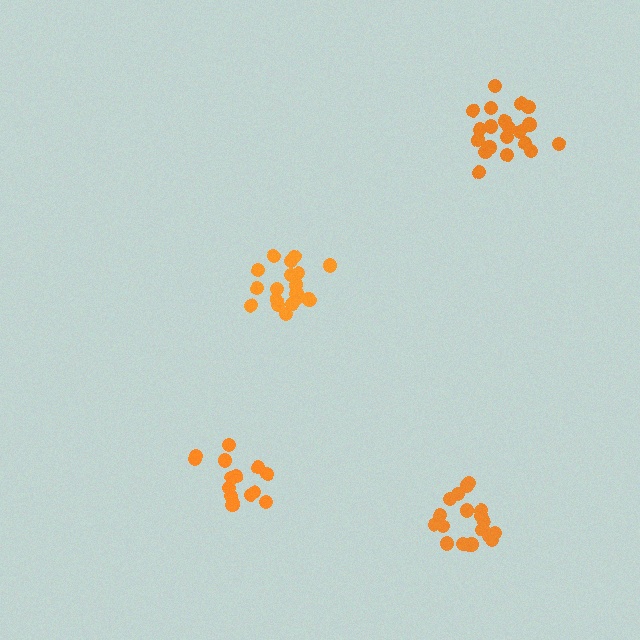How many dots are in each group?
Group 1: 15 dots, Group 2: 20 dots, Group 3: 19 dots, Group 4: 19 dots (73 total).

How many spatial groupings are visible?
There are 4 spatial groupings.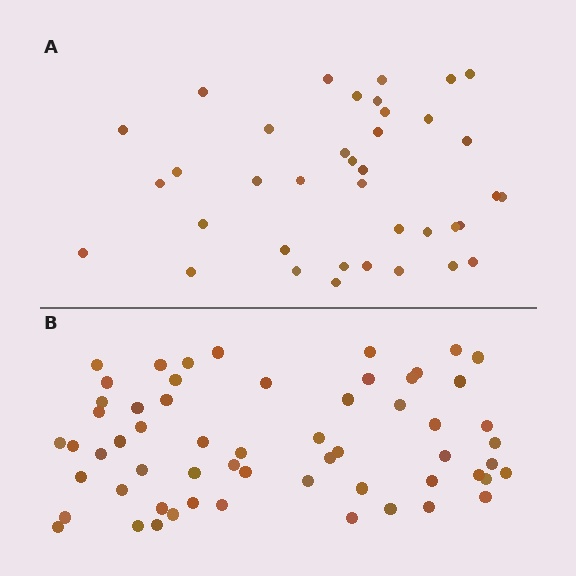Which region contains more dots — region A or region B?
Region B (the bottom region) has more dots.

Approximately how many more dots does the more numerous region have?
Region B has approximately 20 more dots than region A.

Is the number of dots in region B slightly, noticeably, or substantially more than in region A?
Region B has substantially more. The ratio is roughly 1.6 to 1.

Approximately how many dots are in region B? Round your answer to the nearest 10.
About 60 dots. (The exact count is 59, which rounds to 60.)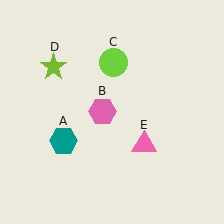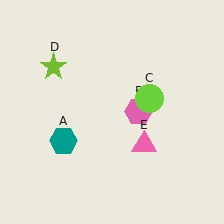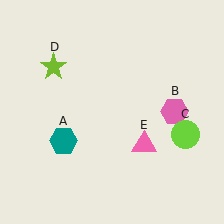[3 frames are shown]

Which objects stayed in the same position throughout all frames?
Teal hexagon (object A) and lime star (object D) and pink triangle (object E) remained stationary.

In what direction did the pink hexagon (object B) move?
The pink hexagon (object B) moved right.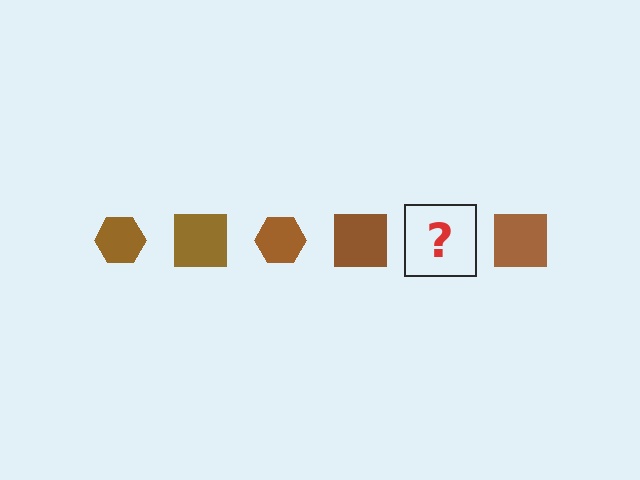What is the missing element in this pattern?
The missing element is a brown hexagon.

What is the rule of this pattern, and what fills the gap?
The rule is that the pattern cycles through hexagon, square shapes in brown. The gap should be filled with a brown hexagon.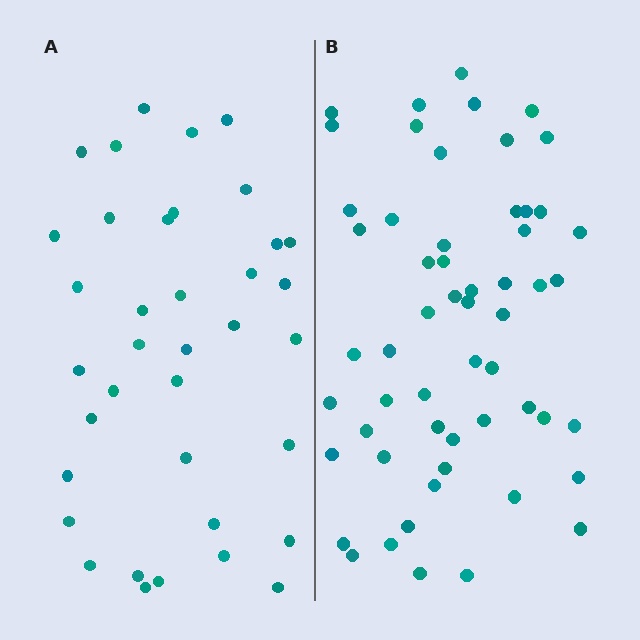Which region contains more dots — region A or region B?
Region B (the right region) has more dots.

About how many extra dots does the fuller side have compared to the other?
Region B has approximately 20 more dots than region A.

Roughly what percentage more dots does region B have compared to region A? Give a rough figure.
About 50% more.